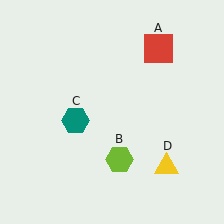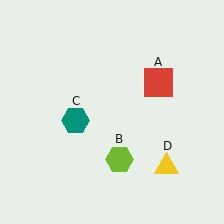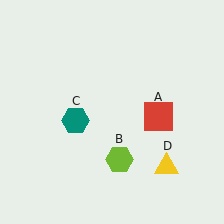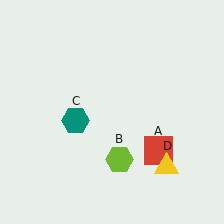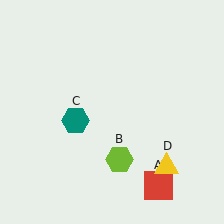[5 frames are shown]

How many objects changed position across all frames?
1 object changed position: red square (object A).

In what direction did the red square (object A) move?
The red square (object A) moved down.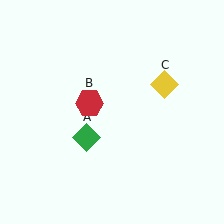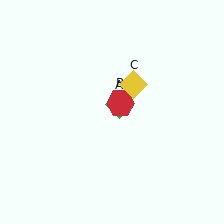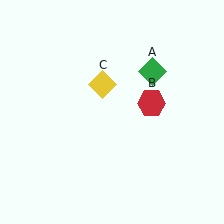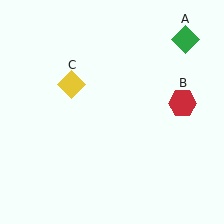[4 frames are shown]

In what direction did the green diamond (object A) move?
The green diamond (object A) moved up and to the right.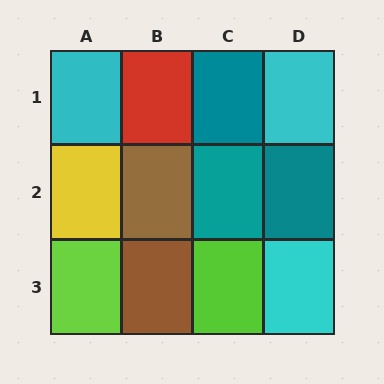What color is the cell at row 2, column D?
Teal.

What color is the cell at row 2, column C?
Teal.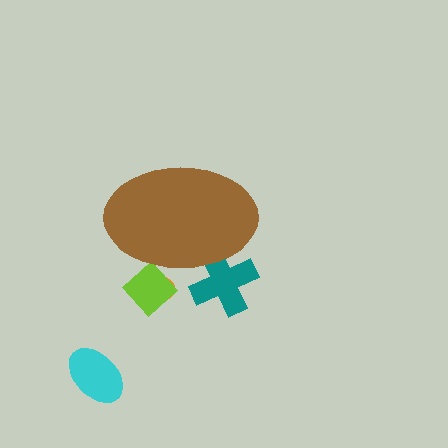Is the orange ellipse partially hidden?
Yes, the orange ellipse is partially hidden behind the brown ellipse.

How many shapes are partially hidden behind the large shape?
3 shapes are partially hidden.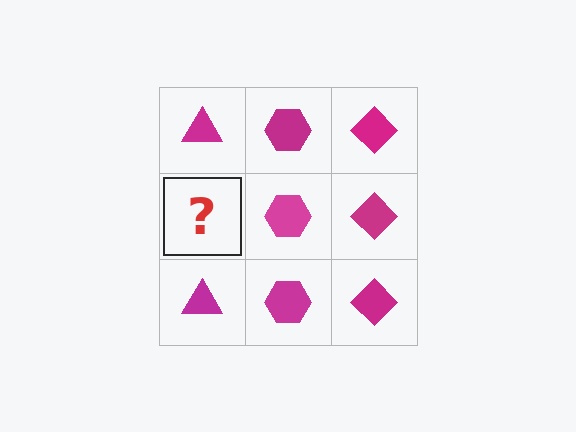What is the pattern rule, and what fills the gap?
The rule is that each column has a consistent shape. The gap should be filled with a magenta triangle.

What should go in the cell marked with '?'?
The missing cell should contain a magenta triangle.